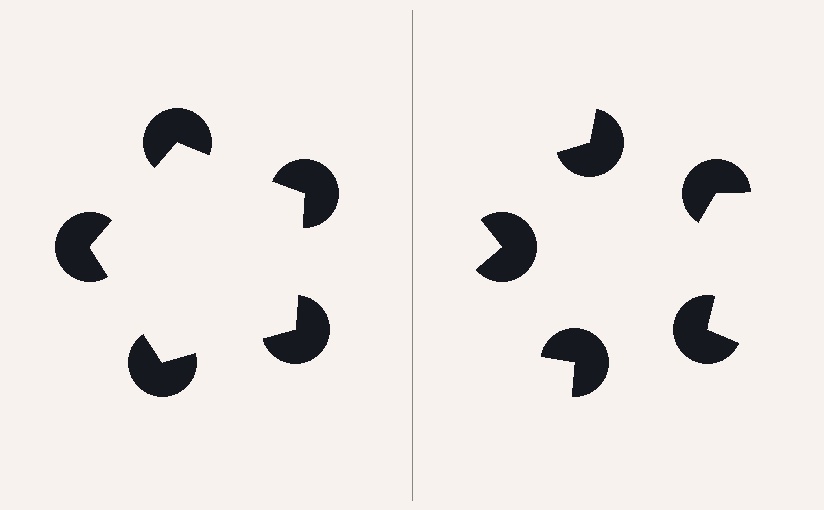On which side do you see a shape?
An illusory pentagon appears on the left side. On the right side the wedge cuts are rotated, so no coherent shape forms.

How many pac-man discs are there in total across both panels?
10 — 5 on each side.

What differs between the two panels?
The pac-man discs are positioned identically on both sides; only the wedge orientations differ. On the left they align to a pentagon; on the right they are misaligned.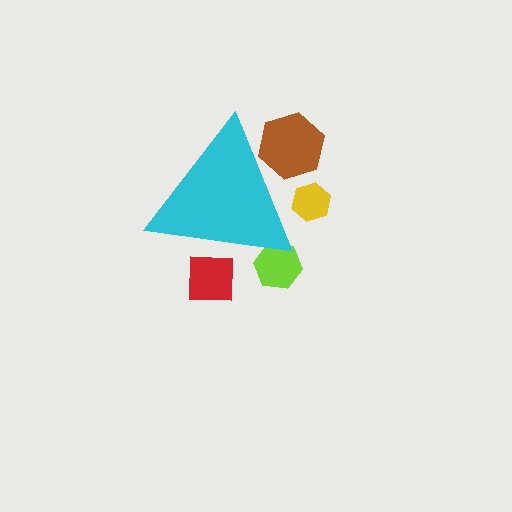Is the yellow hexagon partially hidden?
Yes, the yellow hexagon is partially hidden behind the cyan triangle.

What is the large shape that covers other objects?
A cyan triangle.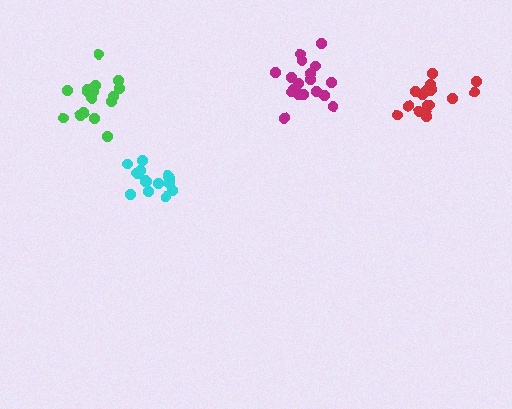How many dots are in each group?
Group 1: 15 dots, Group 2: 17 dots, Group 3: 18 dots, Group 4: 18 dots (68 total).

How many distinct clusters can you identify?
There are 4 distinct clusters.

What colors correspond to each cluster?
The clusters are colored: cyan, green, red, magenta.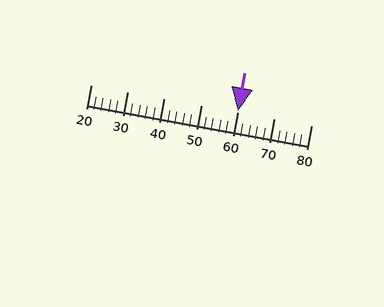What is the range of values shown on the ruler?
The ruler shows values from 20 to 80.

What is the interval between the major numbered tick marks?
The major tick marks are spaced 10 units apart.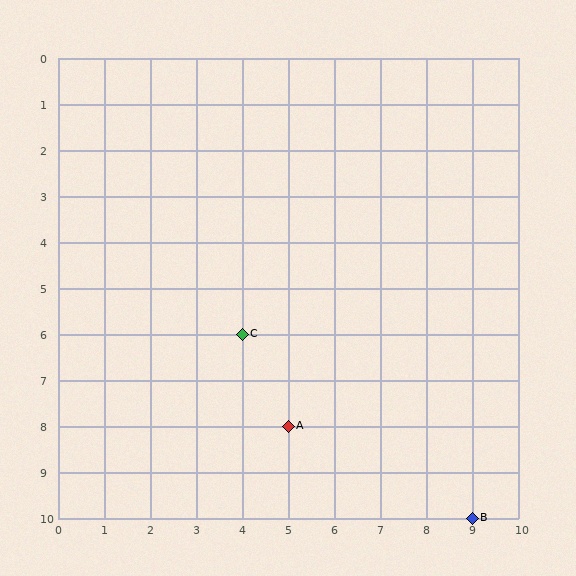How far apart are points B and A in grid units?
Points B and A are 4 columns and 2 rows apart (about 4.5 grid units diagonally).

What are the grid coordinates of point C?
Point C is at grid coordinates (4, 6).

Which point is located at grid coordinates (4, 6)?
Point C is at (4, 6).